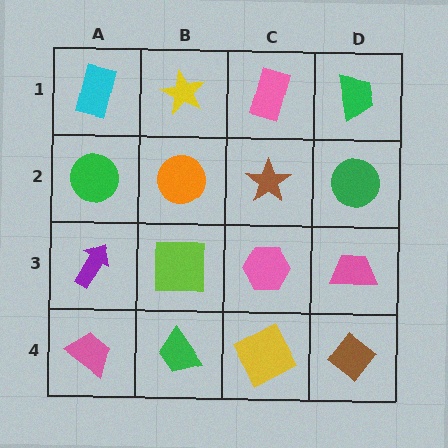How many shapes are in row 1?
4 shapes.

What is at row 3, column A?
A purple arrow.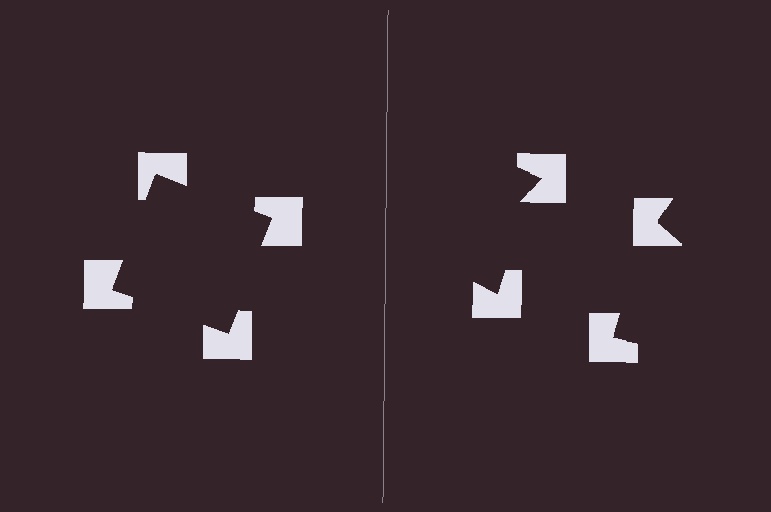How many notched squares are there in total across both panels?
8 — 4 on each side.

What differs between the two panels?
The notched squares are positioned identically on both sides; only the wedge orientations differ. On the left they align to a square; on the right they are misaligned.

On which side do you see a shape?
An illusory square appears on the left side. On the right side the wedge cuts are rotated, so no coherent shape forms.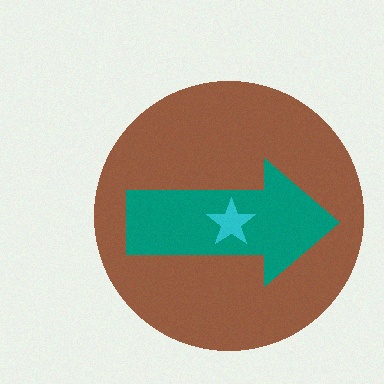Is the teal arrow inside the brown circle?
Yes.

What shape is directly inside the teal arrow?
The cyan star.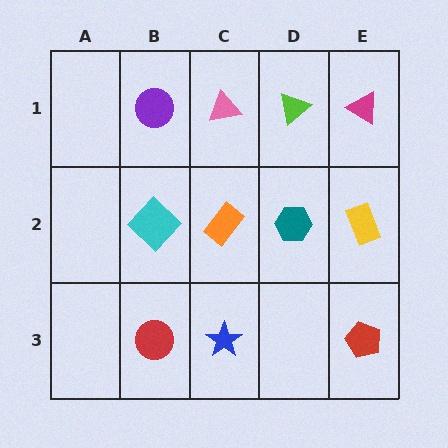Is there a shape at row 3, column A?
No, that cell is empty.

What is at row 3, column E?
A red pentagon.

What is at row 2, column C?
An orange rectangle.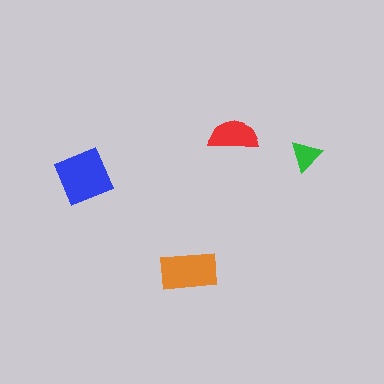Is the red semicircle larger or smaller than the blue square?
Smaller.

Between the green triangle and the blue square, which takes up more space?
The blue square.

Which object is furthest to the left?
The blue square is leftmost.